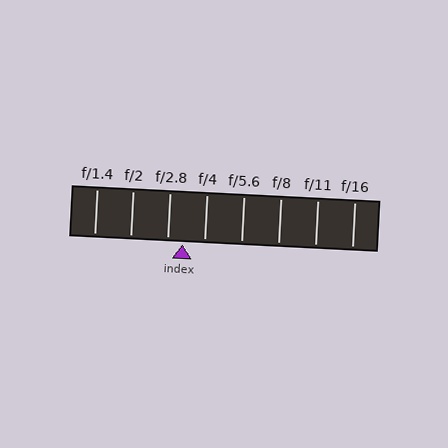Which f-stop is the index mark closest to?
The index mark is closest to f/2.8.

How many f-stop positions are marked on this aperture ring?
There are 8 f-stop positions marked.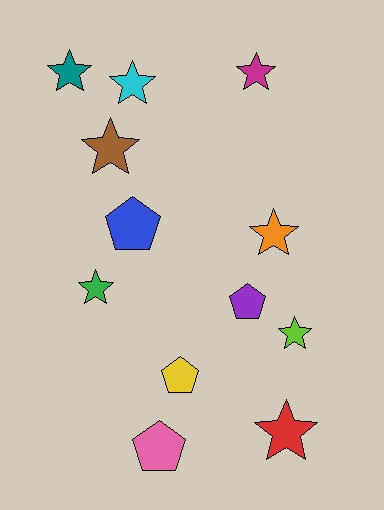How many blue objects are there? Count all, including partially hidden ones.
There is 1 blue object.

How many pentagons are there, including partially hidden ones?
There are 4 pentagons.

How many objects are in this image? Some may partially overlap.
There are 12 objects.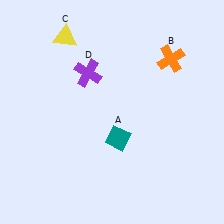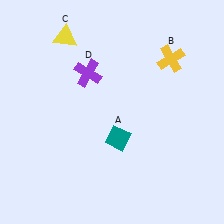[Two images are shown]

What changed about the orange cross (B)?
In Image 1, B is orange. In Image 2, it changed to yellow.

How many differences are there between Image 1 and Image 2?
There is 1 difference between the two images.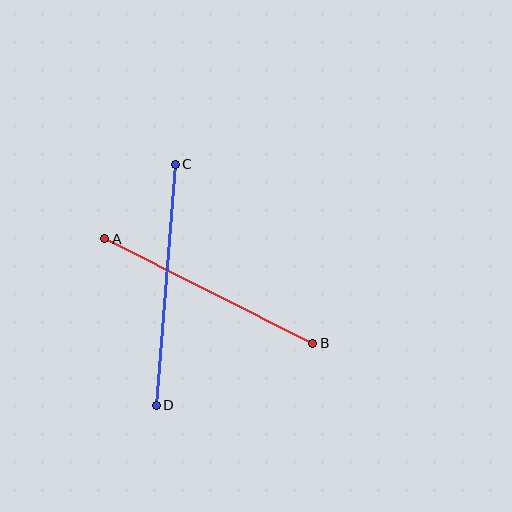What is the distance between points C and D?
The distance is approximately 242 pixels.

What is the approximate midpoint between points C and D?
The midpoint is at approximately (166, 285) pixels.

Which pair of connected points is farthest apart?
Points C and D are farthest apart.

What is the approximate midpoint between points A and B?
The midpoint is at approximately (209, 291) pixels.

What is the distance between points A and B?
The distance is approximately 233 pixels.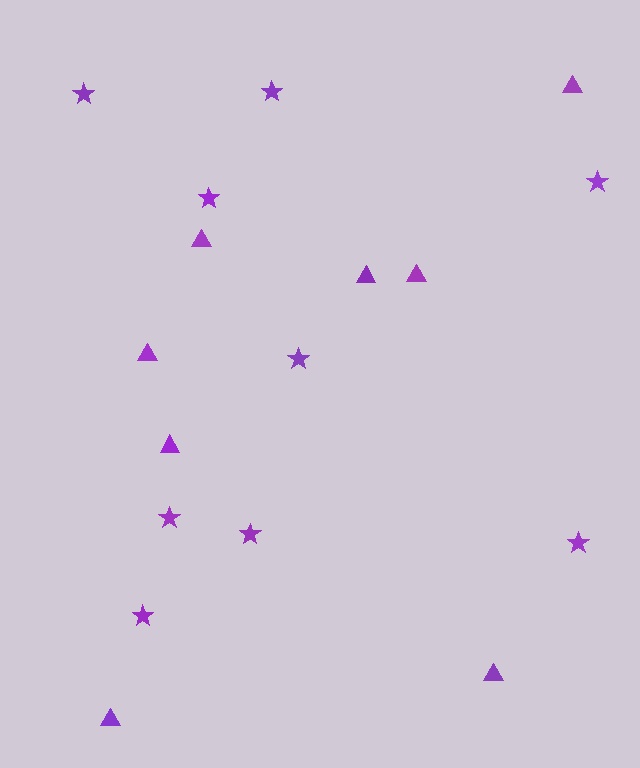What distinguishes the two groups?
There are 2 groups: one group of triangles (8) and one group of stars (9).